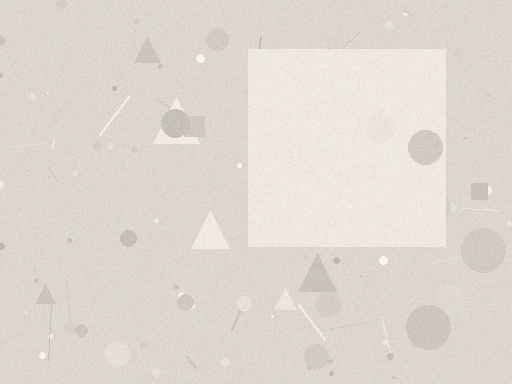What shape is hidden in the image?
A square is hidden in the image.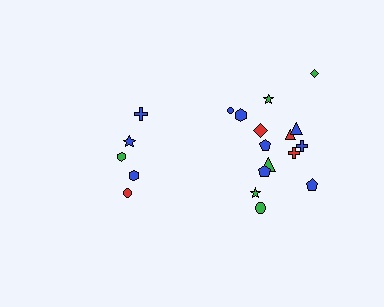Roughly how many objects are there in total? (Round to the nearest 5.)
Roughly 20 objects in total.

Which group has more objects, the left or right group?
The right group.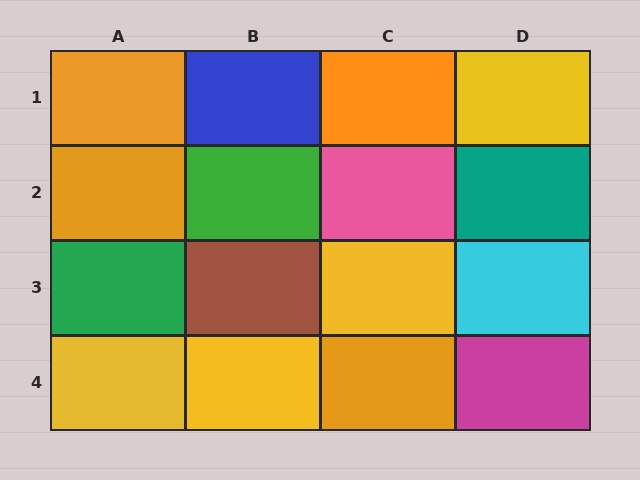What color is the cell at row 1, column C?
Orange.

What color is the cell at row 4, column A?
Yellow.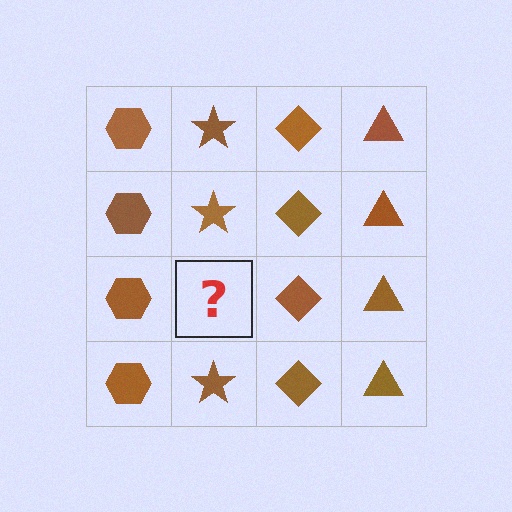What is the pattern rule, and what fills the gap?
The rule is that each column has a consistent shape. The gap should be filled with a brown star.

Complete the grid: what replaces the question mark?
The question mark should be replaced with a brown star.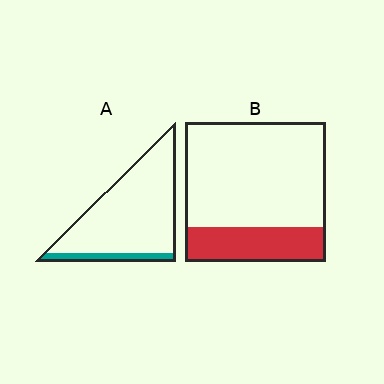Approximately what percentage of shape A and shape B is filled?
A is approximately 10% and B is approximately 25%.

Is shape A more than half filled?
No.